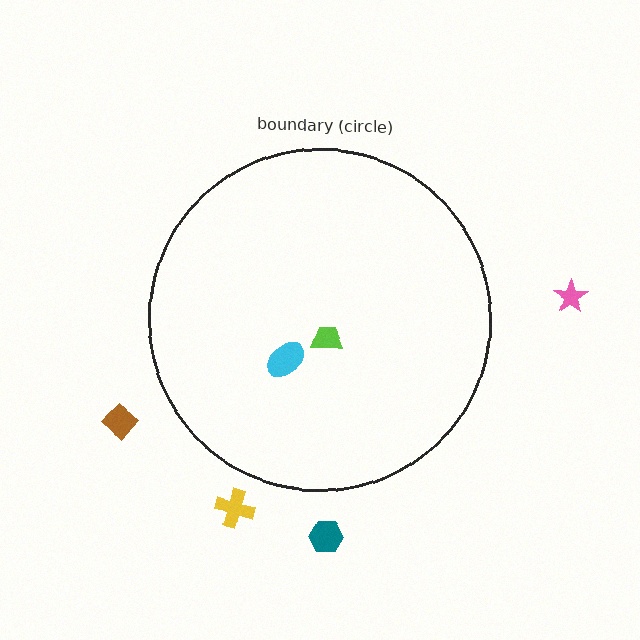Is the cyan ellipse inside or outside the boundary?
Inside.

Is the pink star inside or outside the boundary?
Outside.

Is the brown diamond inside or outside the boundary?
Outside.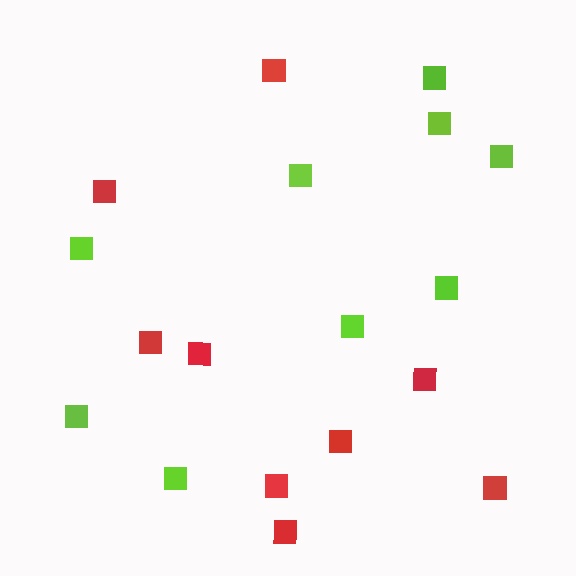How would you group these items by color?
There are 2 groups: one group of lime squares (9) and one group of red squares (9).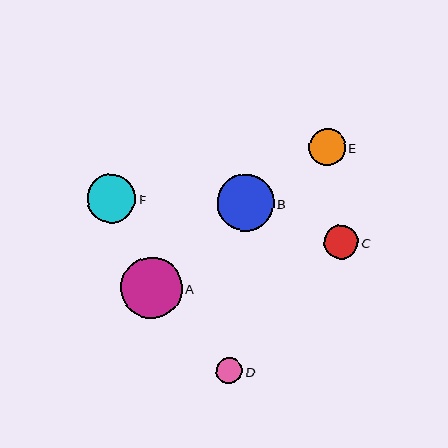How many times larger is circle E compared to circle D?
Circle E is approximately 1.4 times the size of circle D.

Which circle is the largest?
Circle A is the largest with a size of approximately 62 pixels.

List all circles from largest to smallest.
From largest to smallest: A, B, F, E, C, D.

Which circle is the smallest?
Circle D is the smallest with a size of approximately 26 pixels.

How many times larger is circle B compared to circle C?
Circle B is approximately 1.6 times the size of circle C.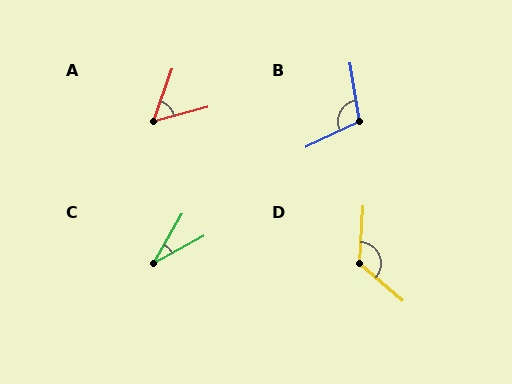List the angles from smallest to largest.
C (31°), A (55°), B (106°), D (127°).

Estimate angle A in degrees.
Approximately 55 degrees.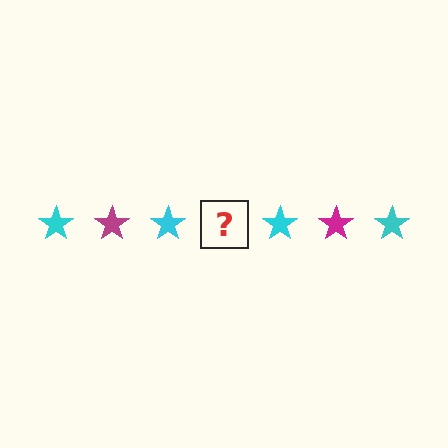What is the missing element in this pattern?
The missing element is a magenta star.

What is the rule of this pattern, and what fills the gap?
The rule is that the pattern cycles through cyan, magenta stars. The gap should be filled with a magenta star.